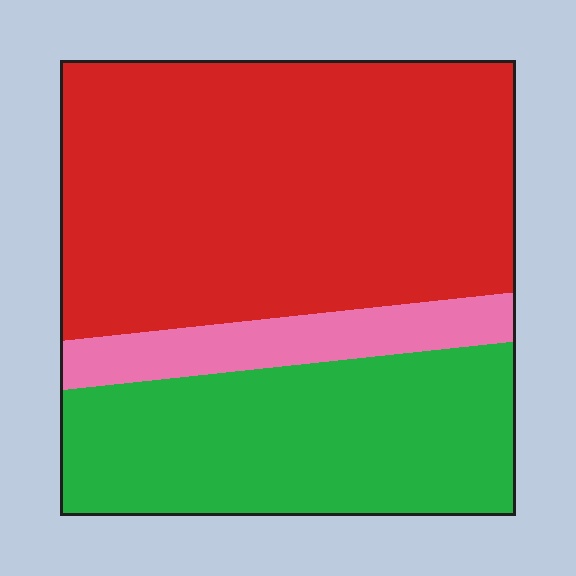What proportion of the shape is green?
Green covers roughly 35% of the shape.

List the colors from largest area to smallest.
From largest to smallest: red, green, pink.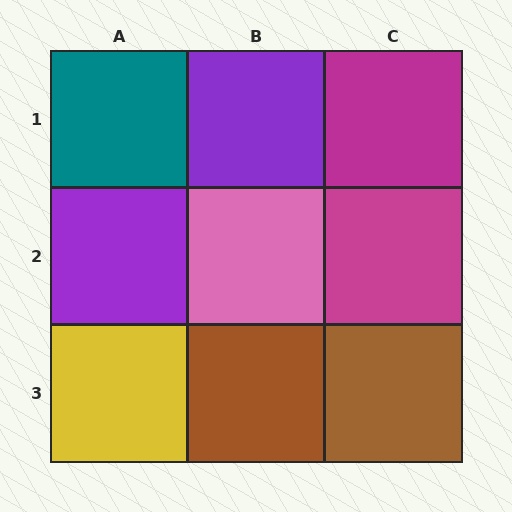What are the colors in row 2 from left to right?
Purple, pink, magenta.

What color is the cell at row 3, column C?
Brown.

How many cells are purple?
2 cells are purple.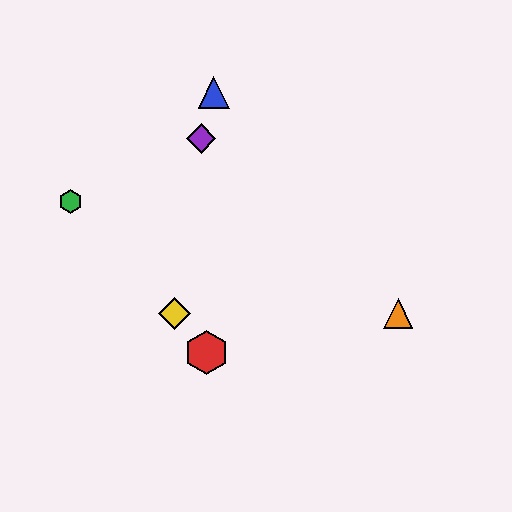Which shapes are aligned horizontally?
The yellow diamond, the orange triangle are aligned horizontally.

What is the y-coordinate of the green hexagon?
The green hexagon is at y≈202.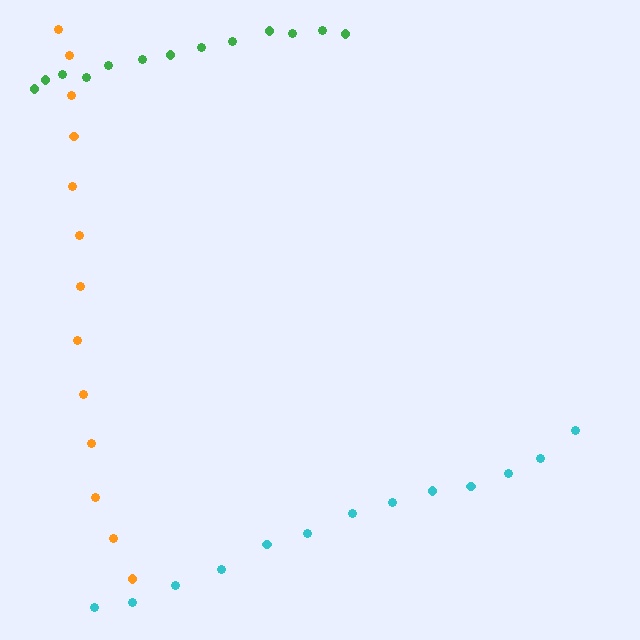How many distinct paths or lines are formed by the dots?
There are 3 distinct paths.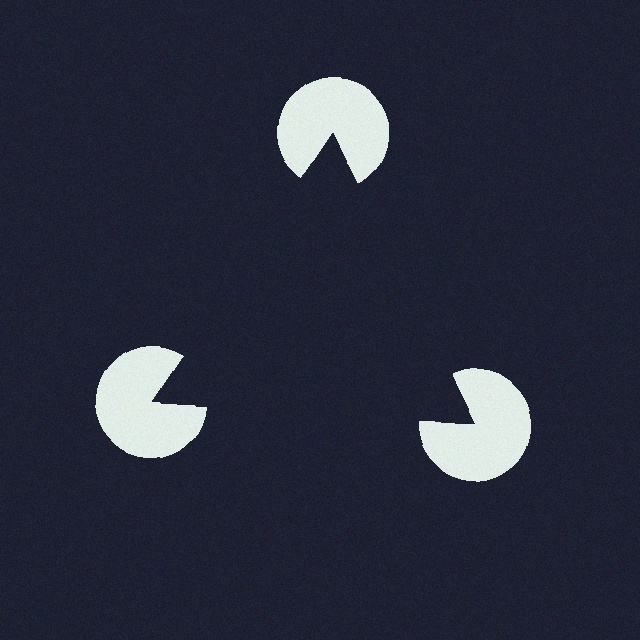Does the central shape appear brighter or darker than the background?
It typically appears slightly darker than the background, even though no actual brightness change is drawn.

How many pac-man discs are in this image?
There are 3 — one at each vertex of the illusory triangle.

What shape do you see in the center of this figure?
An illusory triangle — its edges are inferred from the aligned wedge cuts in the pac-man discs, not physically drawn.